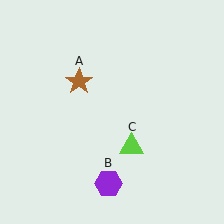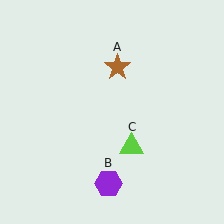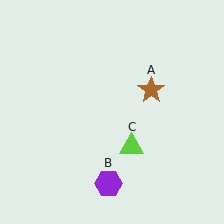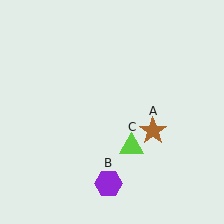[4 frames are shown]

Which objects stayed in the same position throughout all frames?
Purple hexagon (object B) and lime triangle (object C) remained stationary.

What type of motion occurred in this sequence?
The brown star (object A) rotated clockwise around the center of the scene.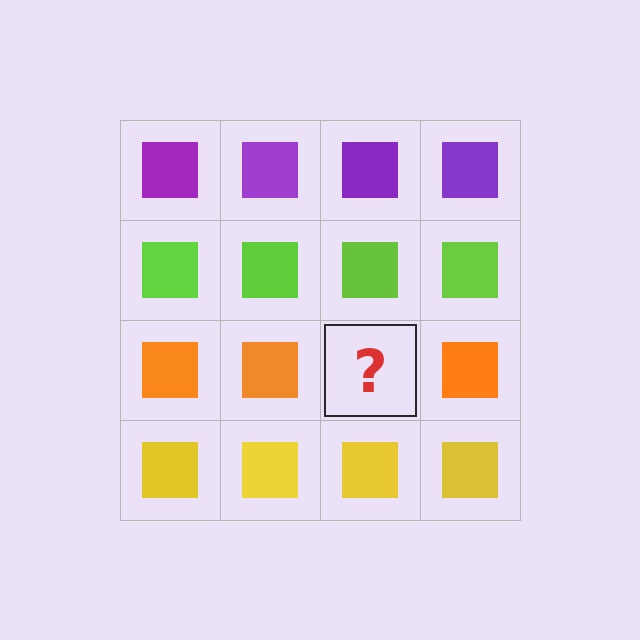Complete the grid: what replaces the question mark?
The question mark should be replaced with an orange square.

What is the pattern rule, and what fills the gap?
The rule is that each row has a consistent color. The gap should be filled with an orange square.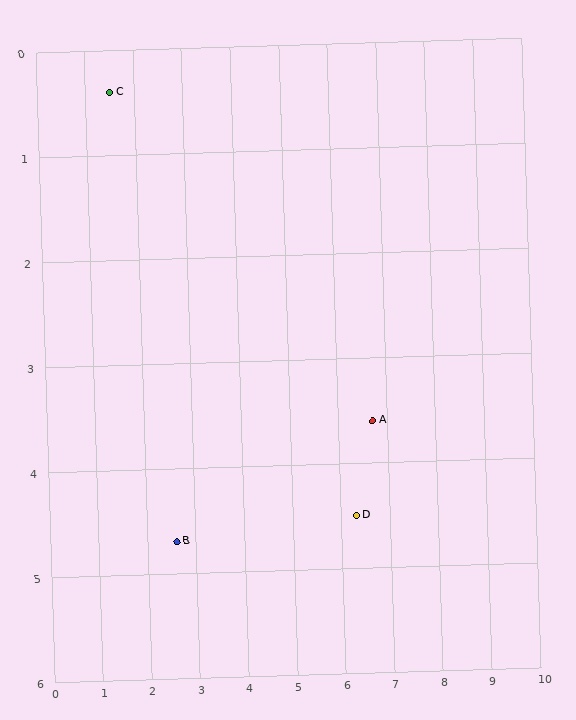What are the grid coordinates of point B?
Point B is at approximately (2.6, 4.7).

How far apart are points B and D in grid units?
Points B and D are about 3.7 grid units apart.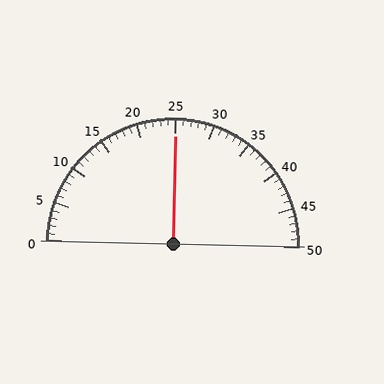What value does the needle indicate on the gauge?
The needle indicates approximately 25.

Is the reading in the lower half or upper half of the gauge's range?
The reading is in the upper half of the range (0 to 50).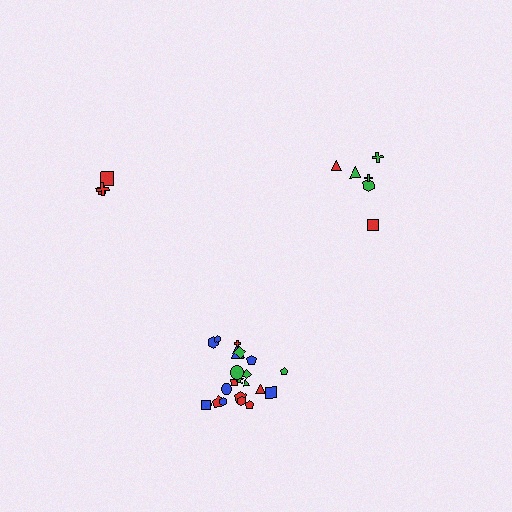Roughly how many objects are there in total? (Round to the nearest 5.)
Roughly 30 objects in total.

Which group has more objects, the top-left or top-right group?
The top-right group.